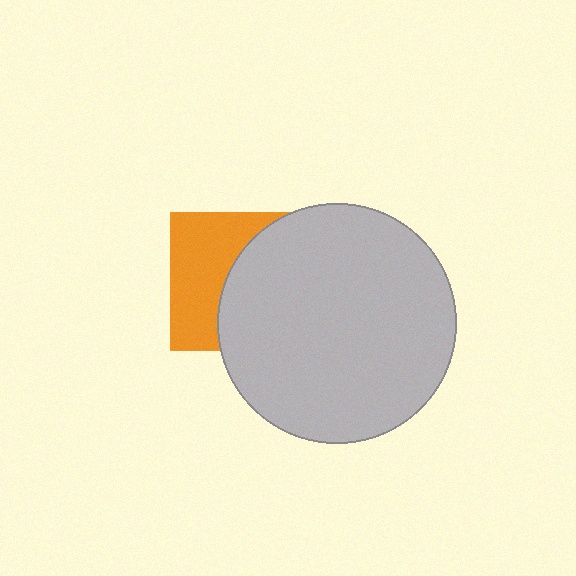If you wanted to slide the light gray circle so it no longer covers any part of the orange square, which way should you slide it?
Slide it right — that is the most direct way to separate the two shapes.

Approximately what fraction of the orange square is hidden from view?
Roughly 54% of the orange square is hidden behind the light gray circle.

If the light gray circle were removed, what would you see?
You would see the complete orange square.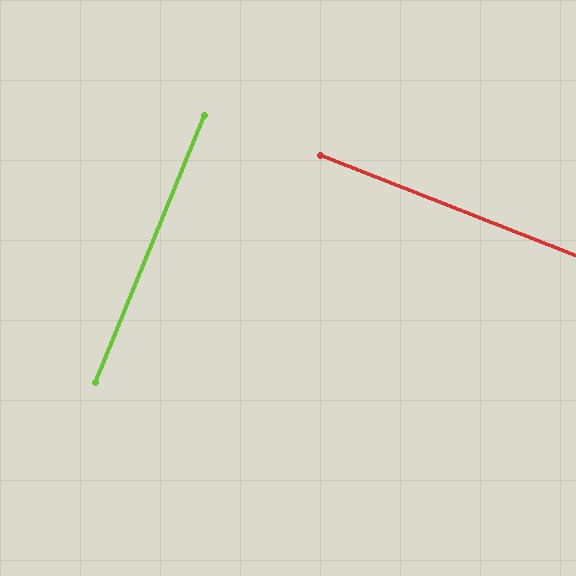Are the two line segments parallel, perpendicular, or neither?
Perpendicular — they meet at approximately 89°.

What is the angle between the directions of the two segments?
Approximately 89 degrees.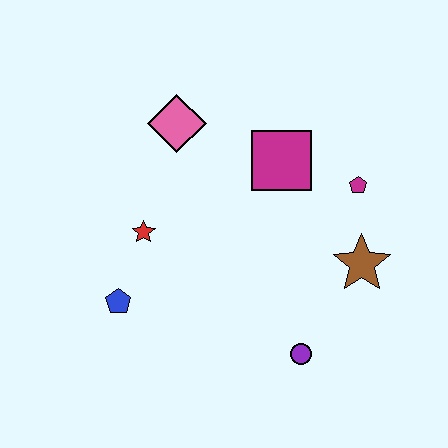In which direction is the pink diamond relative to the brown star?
The pink diamond is to the left of the brown star.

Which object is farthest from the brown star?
The blue pentagon is farthest from the brown star.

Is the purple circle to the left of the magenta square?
No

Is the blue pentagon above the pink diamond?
No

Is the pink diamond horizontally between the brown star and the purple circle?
No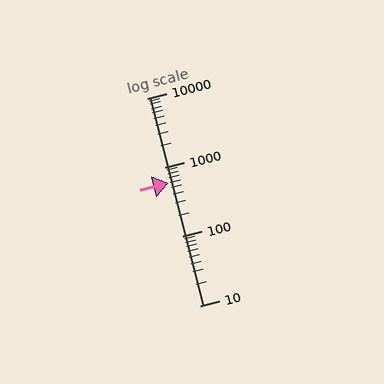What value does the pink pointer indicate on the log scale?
The pointer indicates approximately 590.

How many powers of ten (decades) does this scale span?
The scale spans 3 decades, from 10 to 10000.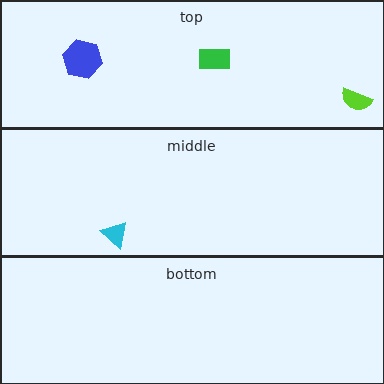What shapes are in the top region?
The lime semicircle, the blue hexagon, the green rectangle.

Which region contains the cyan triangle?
The middle region.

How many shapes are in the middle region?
1.